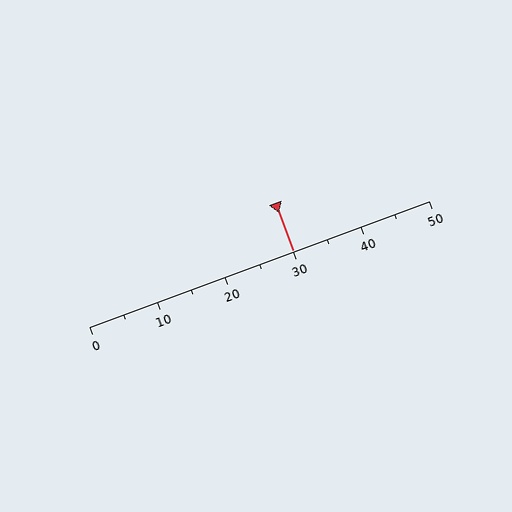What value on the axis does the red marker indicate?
The marker indicates approximately 30.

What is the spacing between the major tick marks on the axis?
The major ticks are spaced 10 apart.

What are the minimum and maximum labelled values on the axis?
The axis runs from 0 to 50.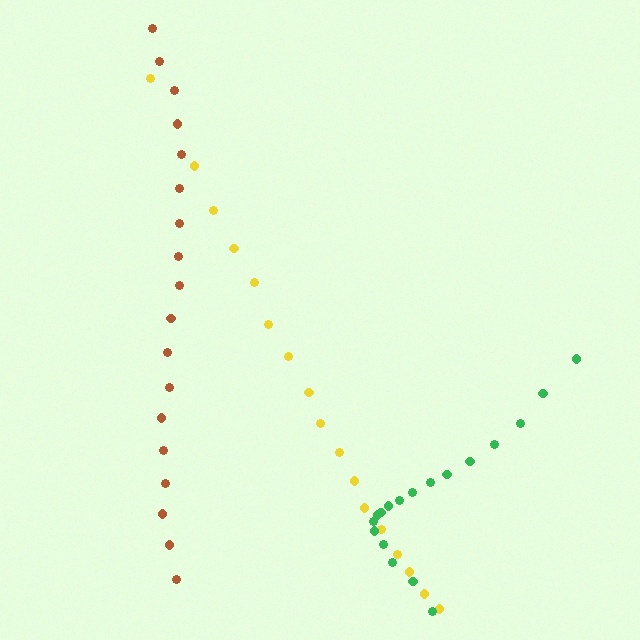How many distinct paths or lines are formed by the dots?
There are 3 distinct paths.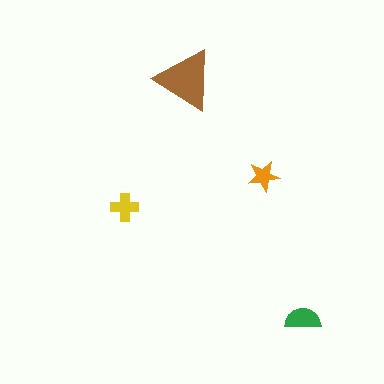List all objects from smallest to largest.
The orange star, the yellow cross, the green semicircle, the brown triangle.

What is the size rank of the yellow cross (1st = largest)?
3rd.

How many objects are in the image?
There are 4 objects in the image.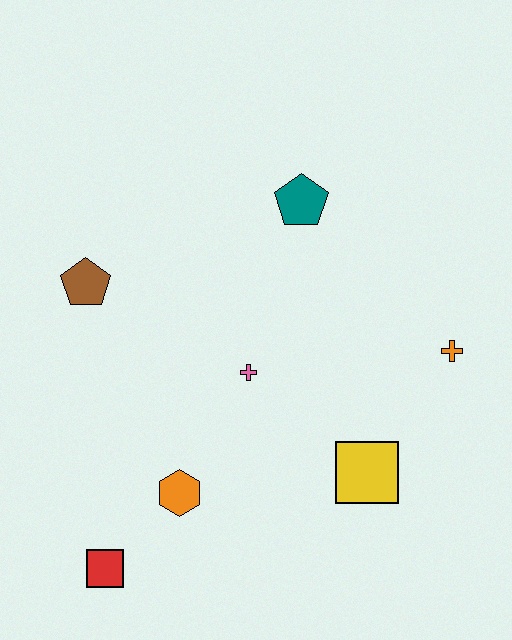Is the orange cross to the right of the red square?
Yes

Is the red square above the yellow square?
No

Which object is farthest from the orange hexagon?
The teal pentagon is farthest from the orange hexagon.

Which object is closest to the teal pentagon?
The pink cross is closest to the teal pentagon.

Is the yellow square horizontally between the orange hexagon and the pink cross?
No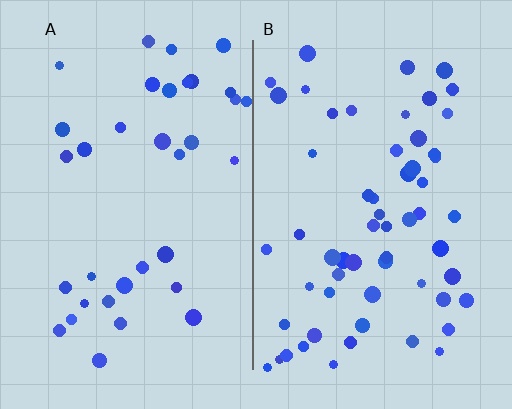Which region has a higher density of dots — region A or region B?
B (the right).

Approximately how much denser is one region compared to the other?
Approximately 1.7× — region B over region A.